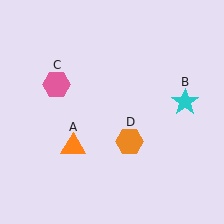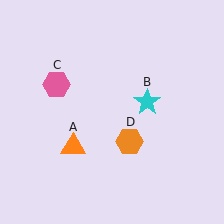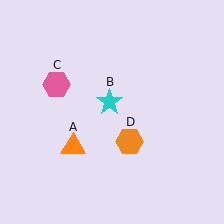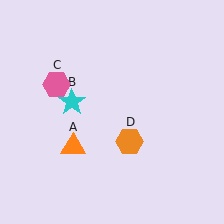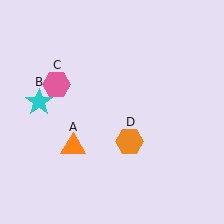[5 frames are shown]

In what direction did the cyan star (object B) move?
The cyan star (object B) moved left.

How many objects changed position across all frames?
1 object changed position: cyan star (object B).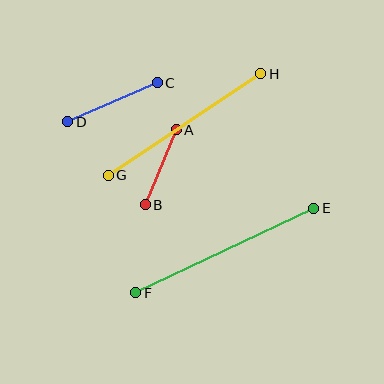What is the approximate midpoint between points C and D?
The midpoint is at approximately (113, 102) pixels.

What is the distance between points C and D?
The distance is approximately 98 pixels.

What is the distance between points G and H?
The distance is approximately 183 pixels.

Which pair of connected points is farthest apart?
Points E and F are farthest apart.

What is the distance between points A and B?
The distance is approximately 81 pixels.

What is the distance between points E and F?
The distance is approximately 197 pixels.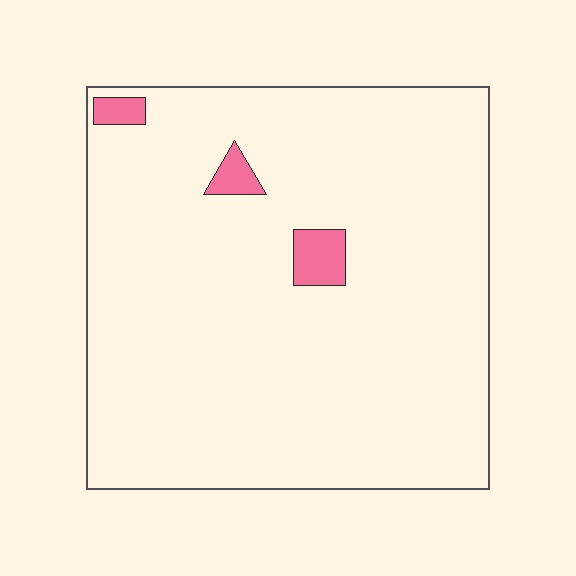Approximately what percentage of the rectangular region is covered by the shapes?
Approximately 5%.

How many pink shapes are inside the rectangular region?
3.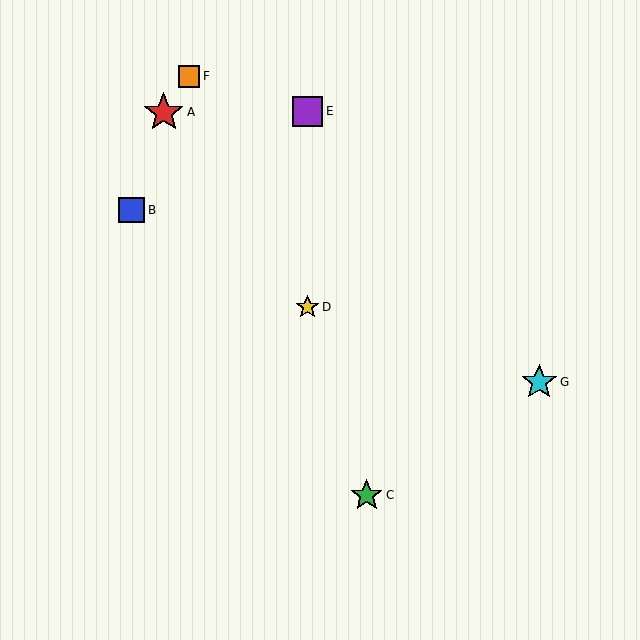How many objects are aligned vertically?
2 objects (D, E) are aligned vertically.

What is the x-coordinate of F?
Object F is at x≈189.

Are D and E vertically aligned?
Yes, both are at x≈308.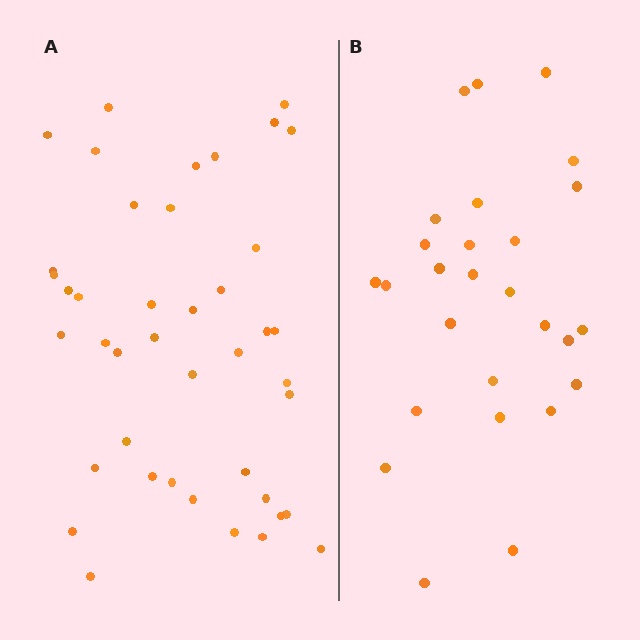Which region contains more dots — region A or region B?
Region A (the left region) has more dots.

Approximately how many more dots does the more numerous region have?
Region A has approximately 15 more dots than region B.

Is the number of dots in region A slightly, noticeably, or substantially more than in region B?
Region A has substantially more. The ratio is roughly 1.6 to 1.